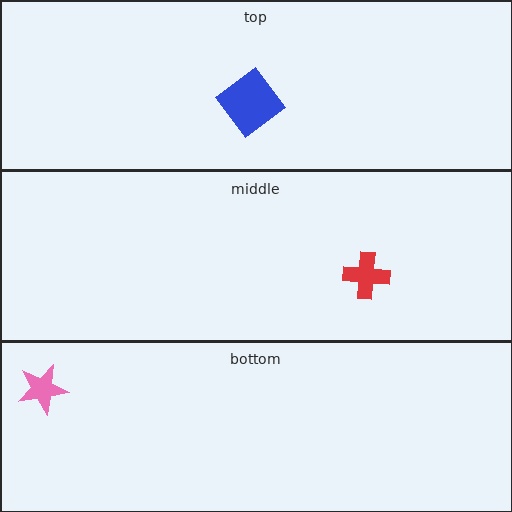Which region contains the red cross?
The middle region.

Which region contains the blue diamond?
The top region.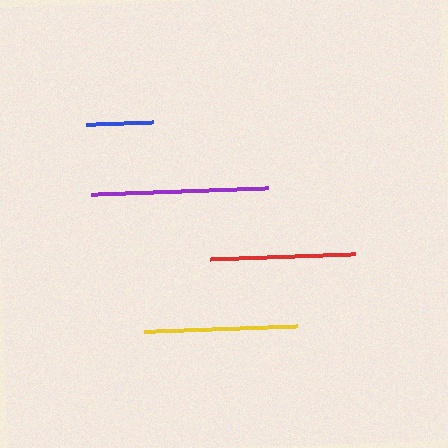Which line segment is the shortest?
The blue line is the shortest at approximately 67 pixels.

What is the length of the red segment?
The red segment is approximately 145 pixels long.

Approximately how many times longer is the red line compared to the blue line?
The red line is approximately 2.2 times the length of the blue line.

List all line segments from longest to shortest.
From longest to shortest: purple, yellow, red, blue.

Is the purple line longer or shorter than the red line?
The purple line is longer than the red line.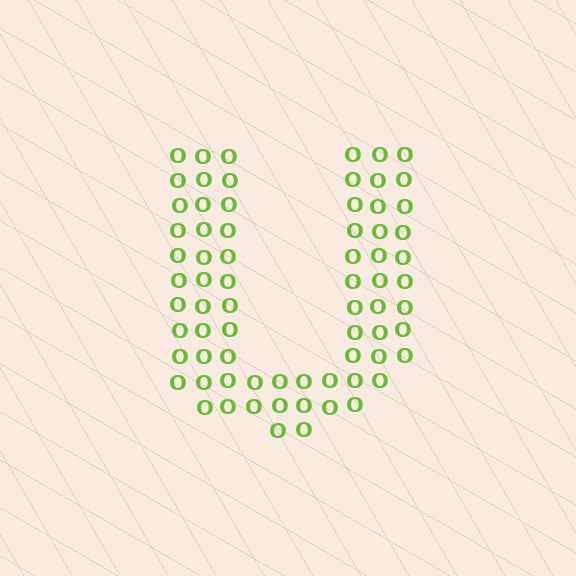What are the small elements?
The small elements are letter O's.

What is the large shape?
The large shape is the letter U.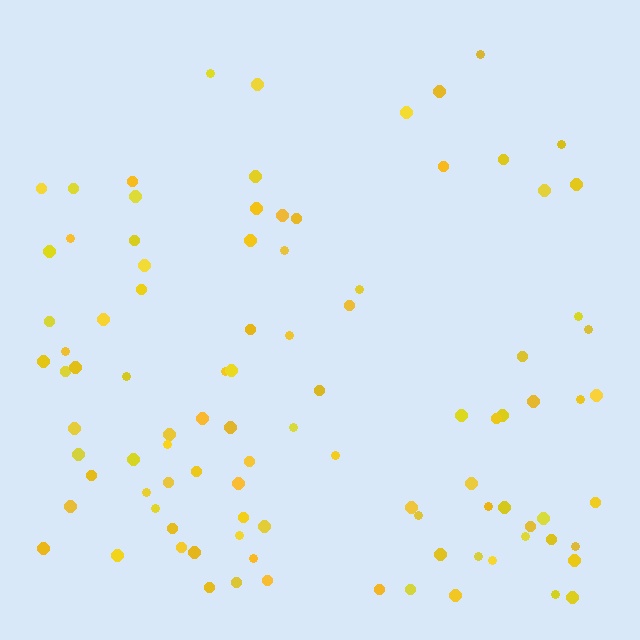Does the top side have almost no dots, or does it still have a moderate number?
Still a moderate number, just noticeably fewer than the bottom.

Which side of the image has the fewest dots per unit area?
The top.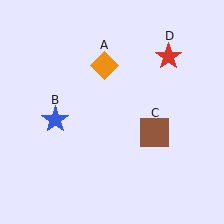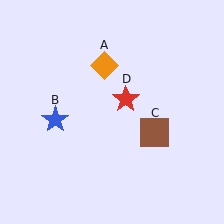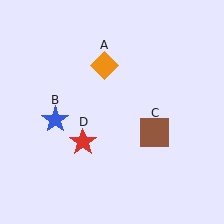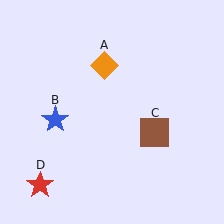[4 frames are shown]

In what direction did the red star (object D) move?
The red star (object D) moved down and to the left.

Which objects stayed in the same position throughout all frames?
Orange diamond (object A) and blue star (object B) and brown square (object C) remained stationary.